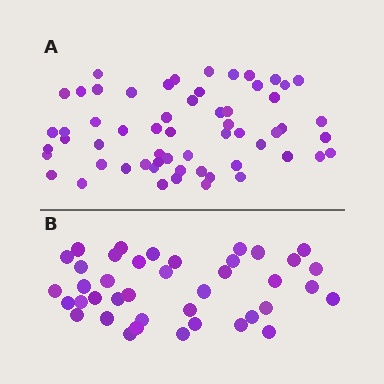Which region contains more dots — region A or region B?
Region A (the top region) has more dots.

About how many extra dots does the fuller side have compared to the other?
Region A has approximately 20 more dots than region B.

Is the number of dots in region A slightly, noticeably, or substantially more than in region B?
Region A has substantially more. The ratio is roughly 1.5 to 1.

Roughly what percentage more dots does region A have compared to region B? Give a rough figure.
About 50% more.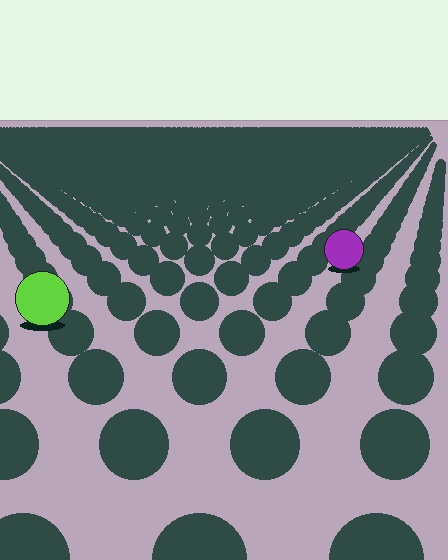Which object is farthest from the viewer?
The purple circle is farthest from the viewer. It appears smaller and the ground texture around it is denser.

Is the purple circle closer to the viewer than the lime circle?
No. The lime circle is closer — you can tell from the texture gradient: the ground texture is coarser near it.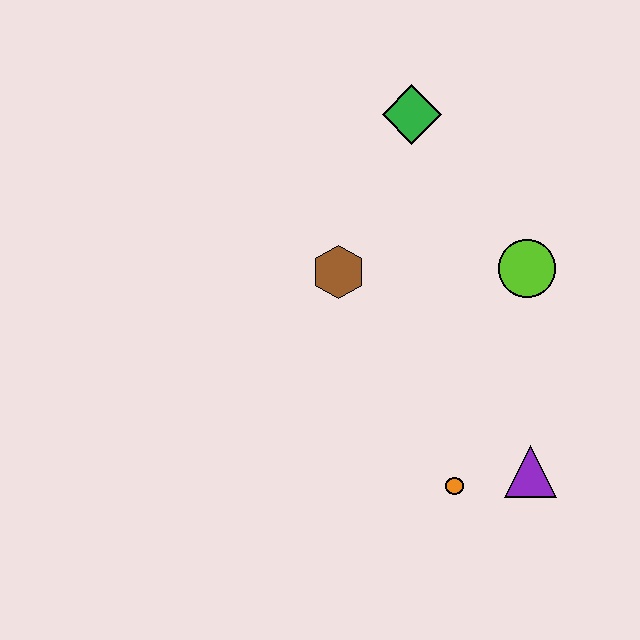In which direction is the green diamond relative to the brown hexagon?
The green diamond is above the brown hexagon.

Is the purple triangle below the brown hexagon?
Yes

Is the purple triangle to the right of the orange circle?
Yes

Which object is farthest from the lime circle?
The orange circle is farthest from the lime circle.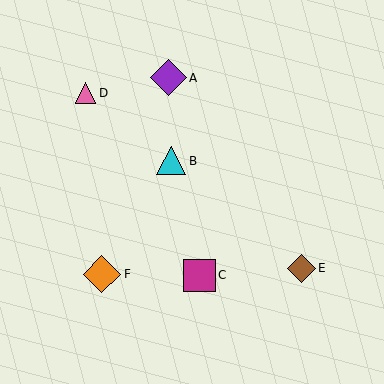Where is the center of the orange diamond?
The center of the orange diamond is at (102, 274).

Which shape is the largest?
The orange diamond (labeled F) is the largest.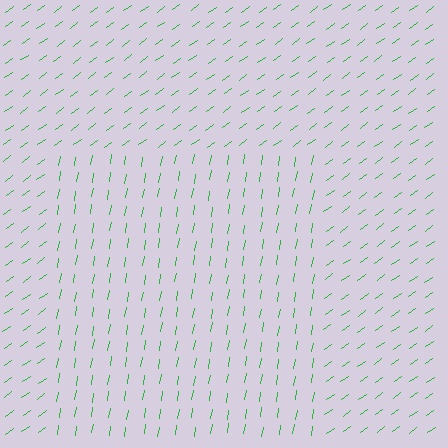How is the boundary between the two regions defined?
The boundary is defined purely by a change in line orientation (approximately 45 degrees difference). All lines are the same color and thickness.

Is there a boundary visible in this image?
Yes, there is a texture boundary formed by a change in line orientation.